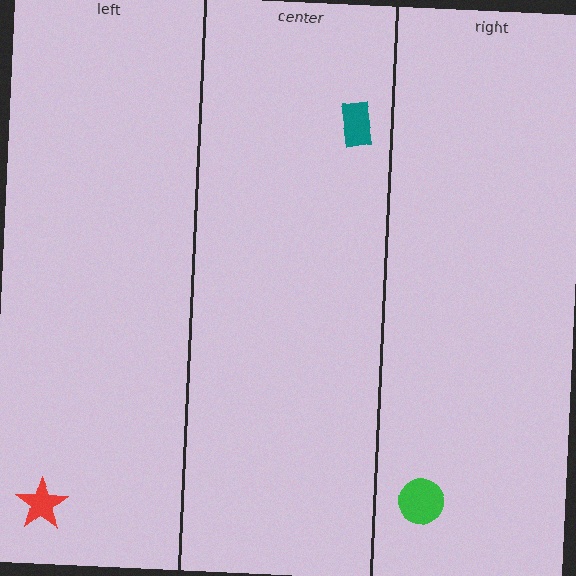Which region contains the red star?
The left region.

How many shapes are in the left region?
1.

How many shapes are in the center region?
1.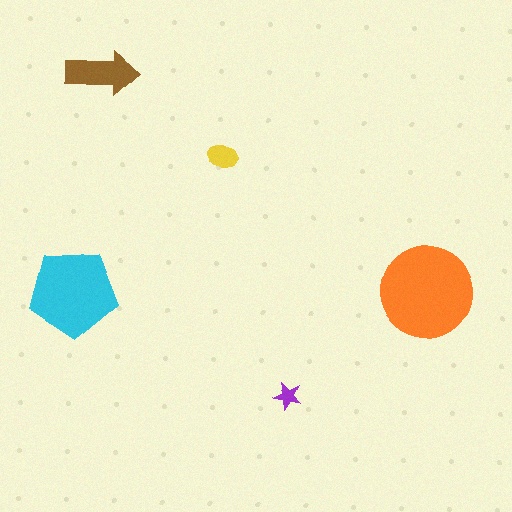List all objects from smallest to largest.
The purple star, the yellow ellipse, the brown arrow, the cyan pentagon, the orange circle.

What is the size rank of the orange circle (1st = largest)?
1st.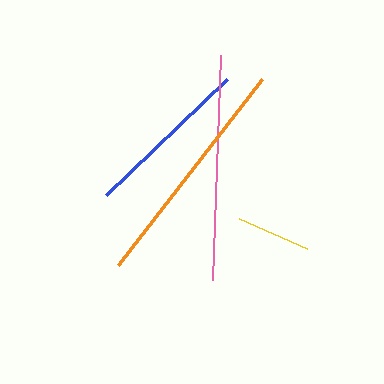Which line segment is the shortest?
The yellow line is the shortest at approximately 73 pixels.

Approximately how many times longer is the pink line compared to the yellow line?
The pink line is approximately 3.1 times the length of the yellow line.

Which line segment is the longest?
The orange line is the longest at approximately 236 pixels.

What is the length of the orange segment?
The orange segment is approximately 236 pixels long.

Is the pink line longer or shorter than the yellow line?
The pink line is longer than the yellow line.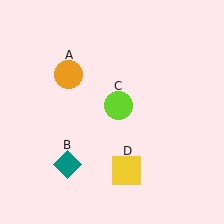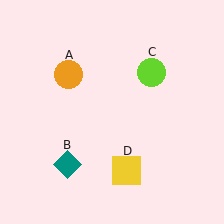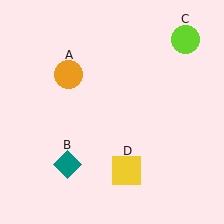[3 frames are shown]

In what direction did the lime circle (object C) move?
The lime circle (object C) moved up and to the right.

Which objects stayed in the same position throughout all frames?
Orange circle (object A) and teal diamond (object B) and yellow square (object D) remained stationary.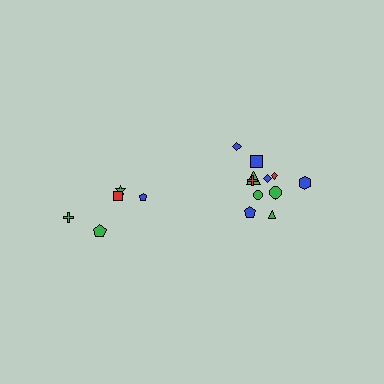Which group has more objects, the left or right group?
The right group.